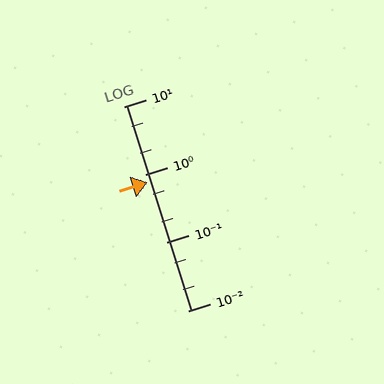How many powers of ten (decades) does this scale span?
The scale spans 3 decades, from 0.01 to 10.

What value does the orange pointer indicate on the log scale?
The pointer indicates approximately 0.76.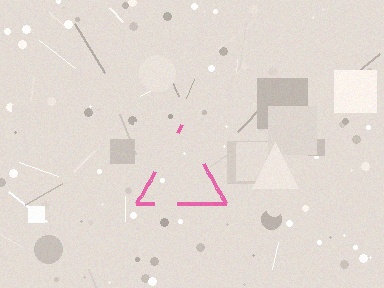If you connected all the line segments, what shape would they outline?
They would outline a triangle.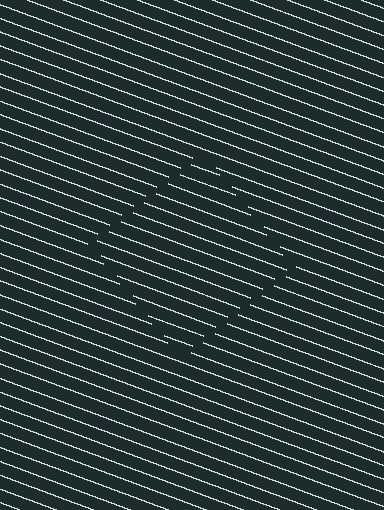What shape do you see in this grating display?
An illusory square. The interior of the shape contains the same grating, shifted by half a period — the contour is defined by the phase discontinuity where line-ends from the inner and outer gratings abut.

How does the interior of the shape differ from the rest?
The interior of the shape contains the same grating, shifted by half a period — the contour is defined by the phase discontinuity where line-ends from the inner and outer gratings abut.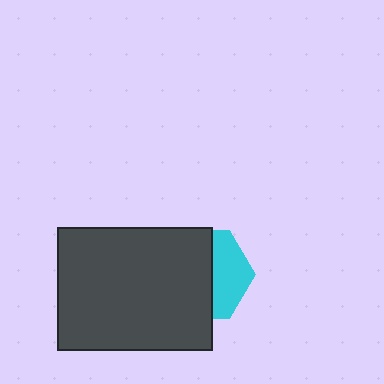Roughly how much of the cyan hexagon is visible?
A small part of it is visible (roughly 38%).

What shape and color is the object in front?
The object in front is a dark gray rectangle.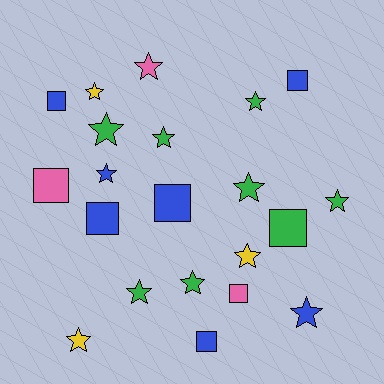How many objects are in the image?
There are 21 objects.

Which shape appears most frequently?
Star, with 13 objects.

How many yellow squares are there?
There are no yellow squares.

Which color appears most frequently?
Green, with 8 objects.